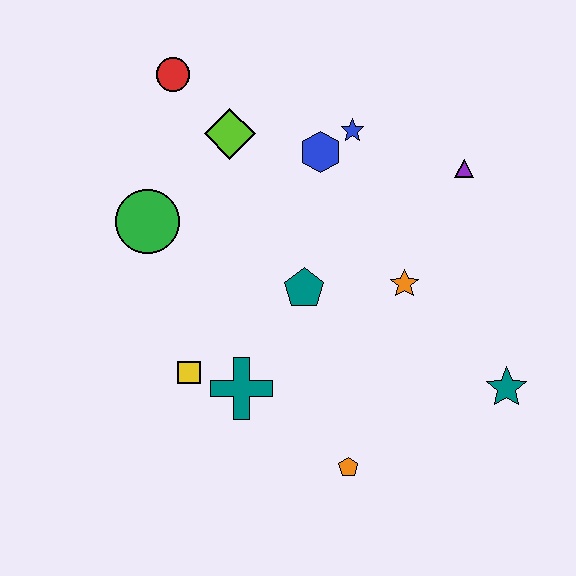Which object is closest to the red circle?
The lime diamond is closest to the red circle.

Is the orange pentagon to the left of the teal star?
Yes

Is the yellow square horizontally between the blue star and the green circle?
Yes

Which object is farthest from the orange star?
The red circle is farthest from the orange star.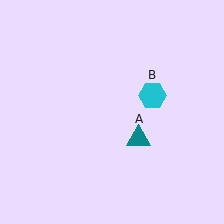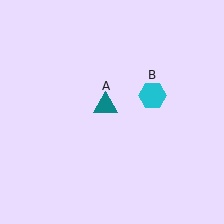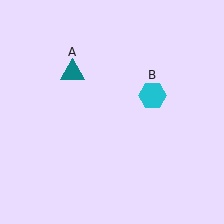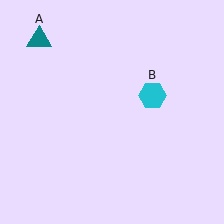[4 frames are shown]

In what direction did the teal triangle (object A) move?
The teal triangle (object A) moved up and to the left.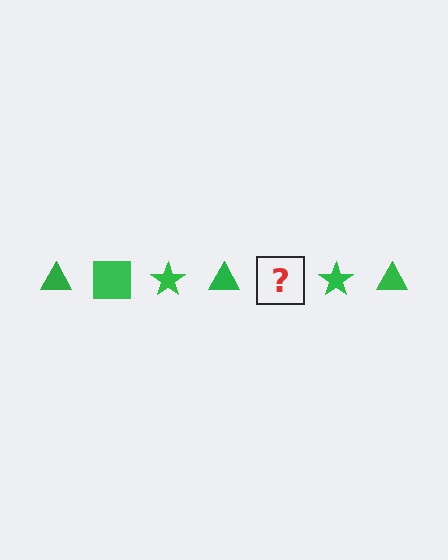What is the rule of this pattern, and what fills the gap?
The rule is that the pattern cycles through triangle, square, star shapes in green. The gap should be filled with a green square.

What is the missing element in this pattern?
The missing element is a green square.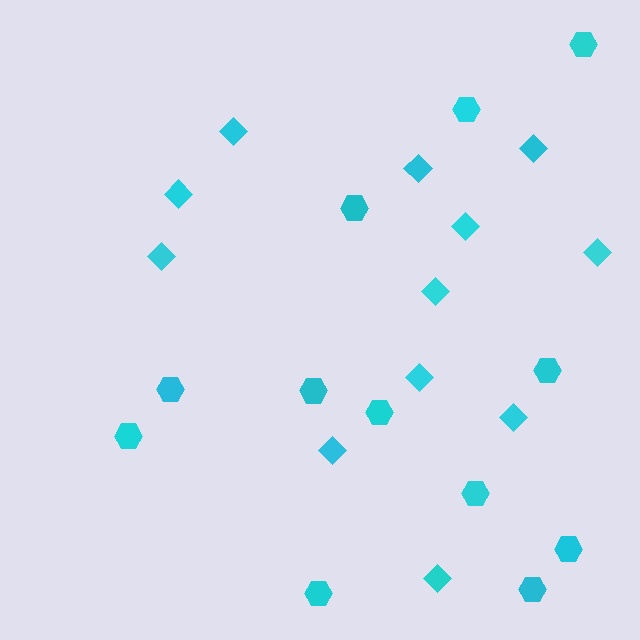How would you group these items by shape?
There are 2 groups: one group of hexagons (12) and one group of diamonds (12).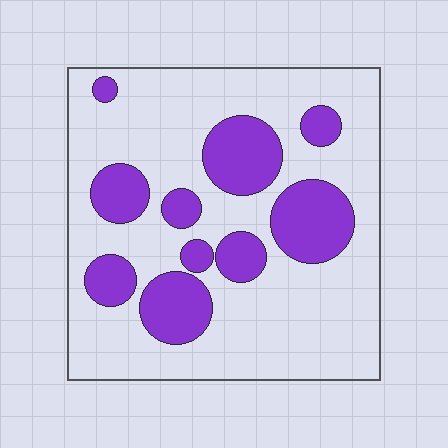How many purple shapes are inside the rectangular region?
10.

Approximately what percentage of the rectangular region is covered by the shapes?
Approximately 25%.